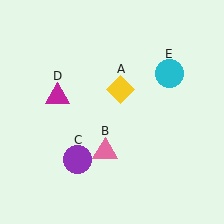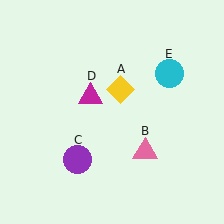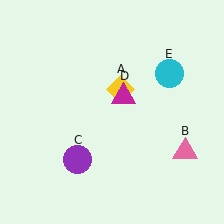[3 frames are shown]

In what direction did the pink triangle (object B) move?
The pink triangle (object B) moved right.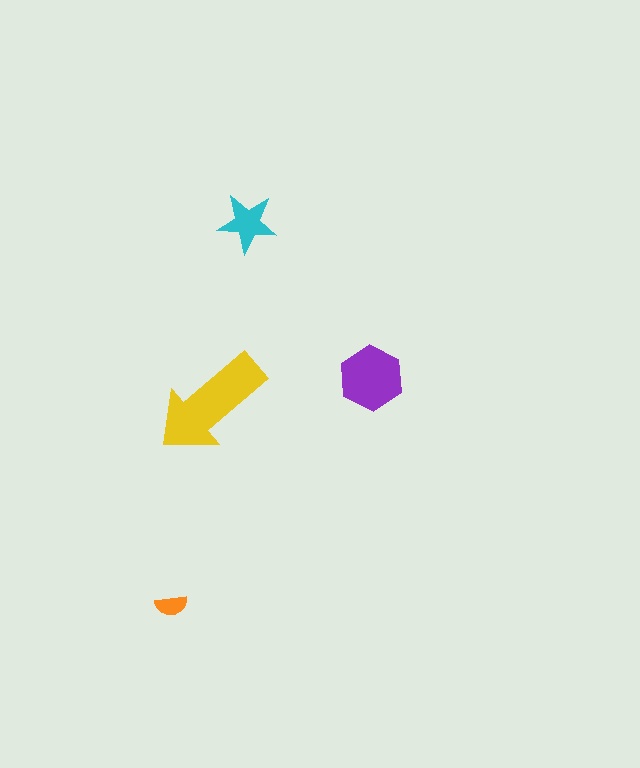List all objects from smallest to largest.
The orange semicircle, the cyan star, the purple hexagon, the yellow arrow.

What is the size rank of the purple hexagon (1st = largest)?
2nd.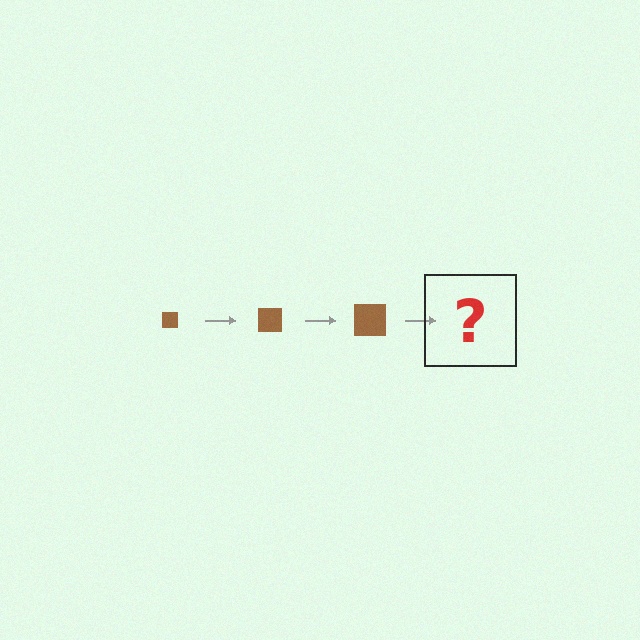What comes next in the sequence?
The next element should be a brown square, larger than the previous one.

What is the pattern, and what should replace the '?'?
The pattern is that the square gets progressively larger each step. The '?' should be a brown square, larger than the previous one.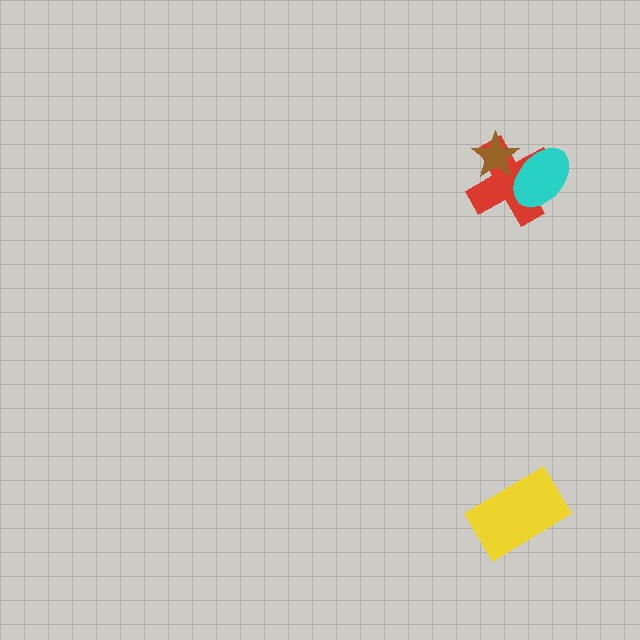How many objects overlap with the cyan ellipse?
2 objects overlap with the cyan ellipse.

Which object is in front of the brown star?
The cyan ellipse is in front of the brown star.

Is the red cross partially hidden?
Yes, it is partially covered by another shape.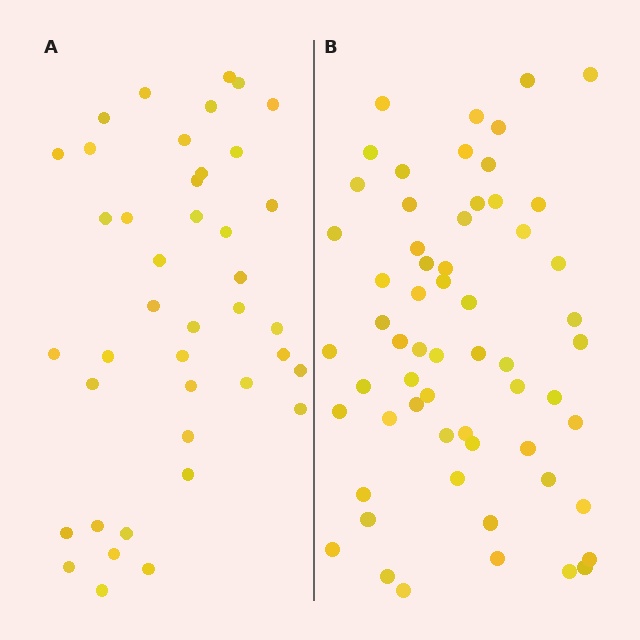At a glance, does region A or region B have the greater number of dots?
Region B (the right region) has more dots.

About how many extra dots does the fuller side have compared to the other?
Region B has approximately 20 more dots than region A.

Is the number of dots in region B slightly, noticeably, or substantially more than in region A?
Region B has substantially more. The ratio is roughly 1.5 to 1.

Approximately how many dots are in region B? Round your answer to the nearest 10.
About 60 dots.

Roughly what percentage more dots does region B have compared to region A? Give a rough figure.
About 45% more.